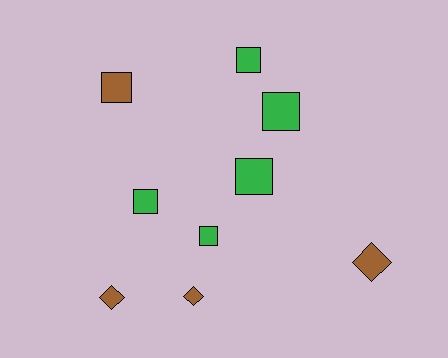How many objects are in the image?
There are 9 objects.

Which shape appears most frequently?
Square, with 6 objects.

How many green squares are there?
There are 5 green squares.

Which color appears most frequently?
Green, with 5 objects.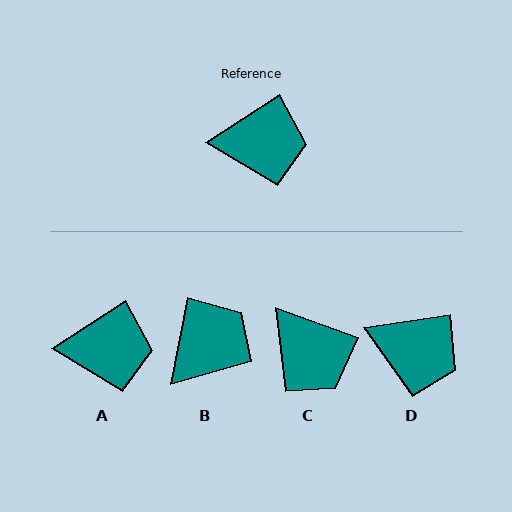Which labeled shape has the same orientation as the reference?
A.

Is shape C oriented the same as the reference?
No, it is off by about 52 degrees.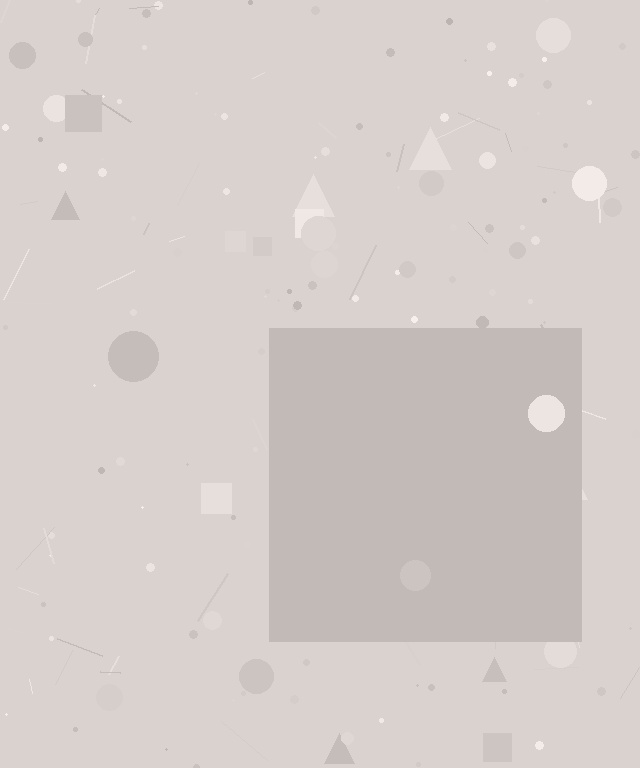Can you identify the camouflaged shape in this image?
The camouflaged shape is a square.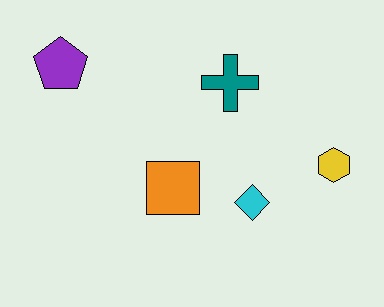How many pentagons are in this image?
There is 1 pentagon.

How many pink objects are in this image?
There are no pink objects.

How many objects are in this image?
There are 5 objects.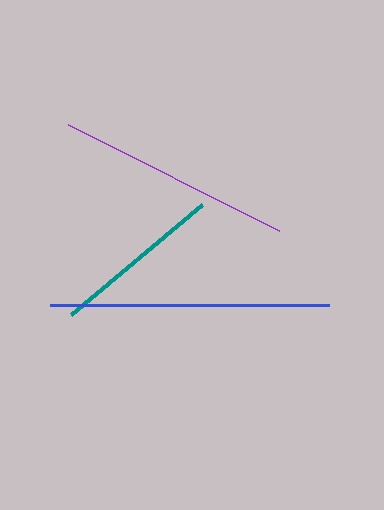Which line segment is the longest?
The blue line is the longest at approximately 278 pixels.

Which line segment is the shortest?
The teal line is the shortest at approximately 171 pixels.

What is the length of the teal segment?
The teal segment is approximately 171 pixels long.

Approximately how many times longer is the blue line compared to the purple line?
The blue line is approximately 1.2 times the length of the purple line.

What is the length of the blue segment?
The blue segment is approximately 278 pixels long.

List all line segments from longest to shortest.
From longest to shortest: blue, purple, teal.